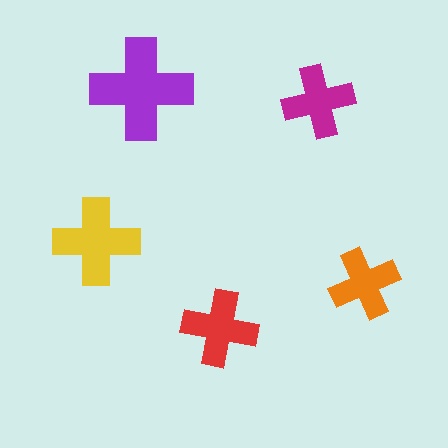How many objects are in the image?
There are 5 objects in the image.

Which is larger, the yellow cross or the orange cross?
The yellow one.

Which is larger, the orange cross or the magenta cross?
The magenta one.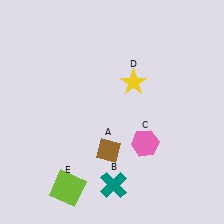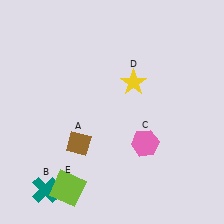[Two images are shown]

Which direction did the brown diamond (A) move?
The brown diamond (A) moved left.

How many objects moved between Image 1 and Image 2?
2 objects moved between the two images.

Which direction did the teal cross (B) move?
The teal cross (B) moved left.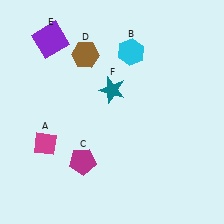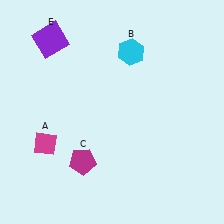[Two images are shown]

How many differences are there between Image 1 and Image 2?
There are 2 differences between the two images.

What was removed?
The brown hexagon (D), the teal star (F) were removed in Image 2.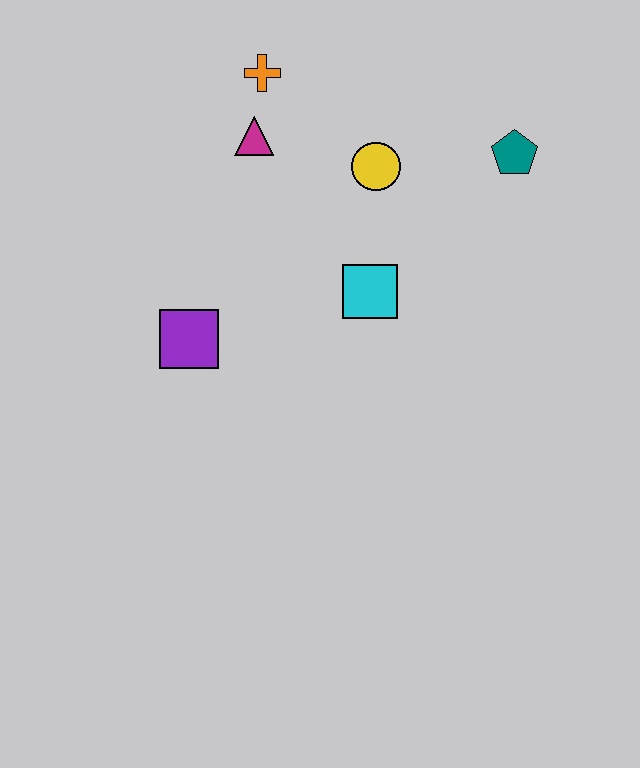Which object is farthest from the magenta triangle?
The teal pentagon is farthest from the magenta triangle.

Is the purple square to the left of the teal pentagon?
Yes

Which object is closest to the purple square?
The cyan square is closest to the purple square.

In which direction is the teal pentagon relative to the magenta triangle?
The teal pentagon is to the right of the magenta triangle.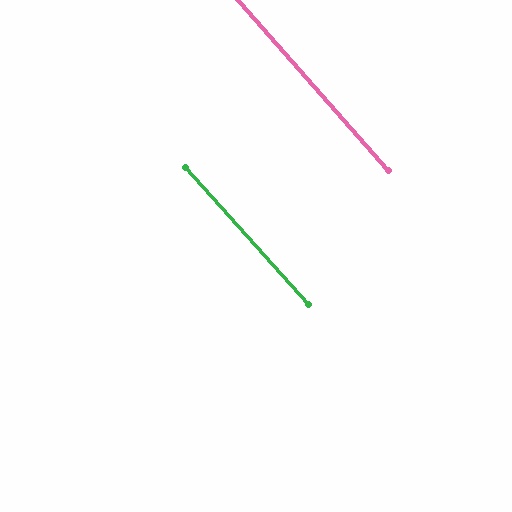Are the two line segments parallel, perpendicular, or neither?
Parallel — their directions differ by only 0.5°.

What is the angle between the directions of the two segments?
Approximately 1 degree.